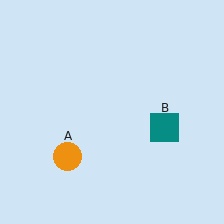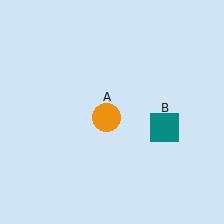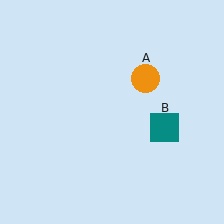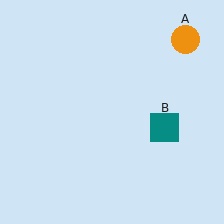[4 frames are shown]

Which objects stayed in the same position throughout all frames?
Teal square (object B) remained stationary.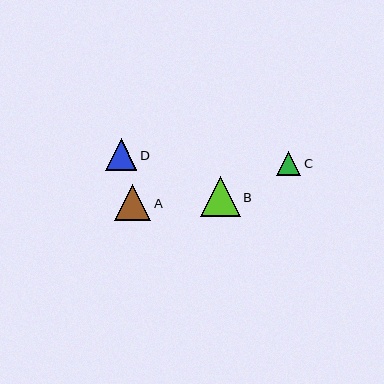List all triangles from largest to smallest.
From largest to smallest: B, A, D, C.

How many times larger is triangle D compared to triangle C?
Triangle D is approximately 1.3 times the size of triangle C.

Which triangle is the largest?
Triangle B is the largest with a size of approximately 40 pixels.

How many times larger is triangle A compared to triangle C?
Triangle A is approximately 1.5 times the size of triangle C.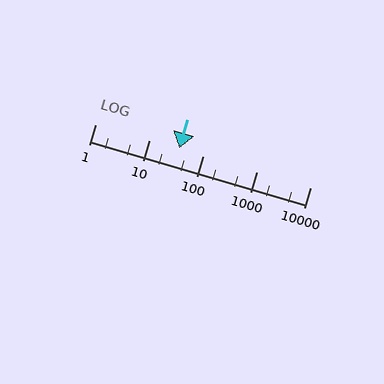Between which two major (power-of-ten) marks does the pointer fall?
The pointer is between 10 and 100.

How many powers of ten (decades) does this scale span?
The scale spans 4 decades, from 1 to 10000.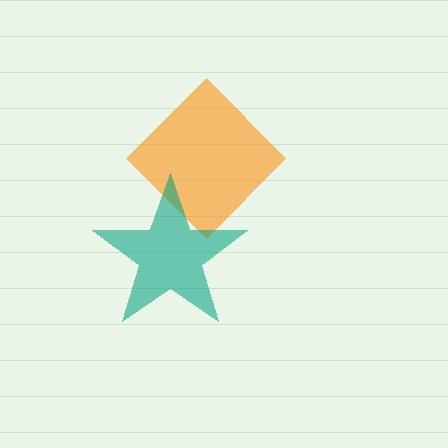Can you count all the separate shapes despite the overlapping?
Yes, there are 2 separate shapes.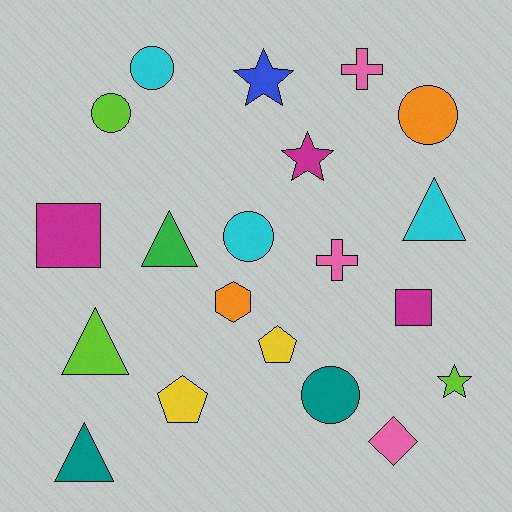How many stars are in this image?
There are 3 stars.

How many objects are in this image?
There are 20 objects.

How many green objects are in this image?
There is 1 green object.